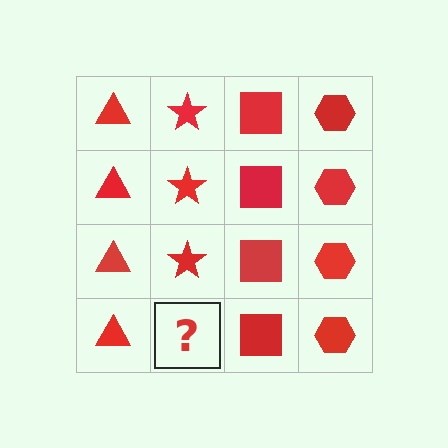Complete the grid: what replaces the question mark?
The question mark should be replaced with a red star.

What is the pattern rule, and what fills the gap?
The rule is that each column has a consistent shape. The gap should be filled with a red star.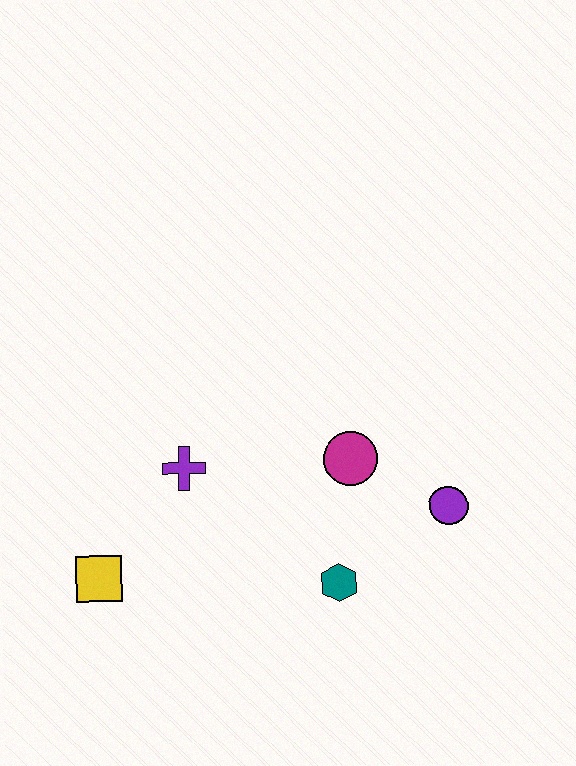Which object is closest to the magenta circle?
The purple circle is closest to the magenta circle.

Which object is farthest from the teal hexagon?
The yellow square is farthest from the teal hexagon.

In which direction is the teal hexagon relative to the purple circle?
The teal hexagon is to the left of the purple circle.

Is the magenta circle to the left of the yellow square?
No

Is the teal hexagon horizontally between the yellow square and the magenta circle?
Yes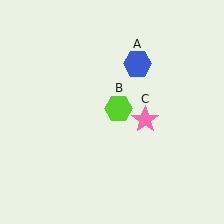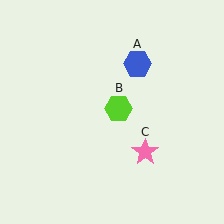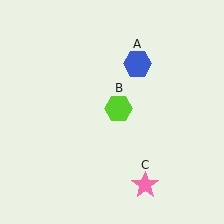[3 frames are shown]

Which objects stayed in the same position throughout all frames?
Blue hexagon (object A) and lime hexagon (object B) remained stationary.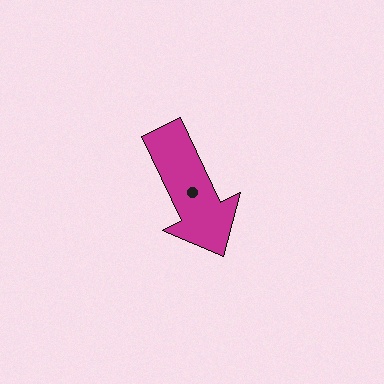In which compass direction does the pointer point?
Southeast.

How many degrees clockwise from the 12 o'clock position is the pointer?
Approximately 154 degrees.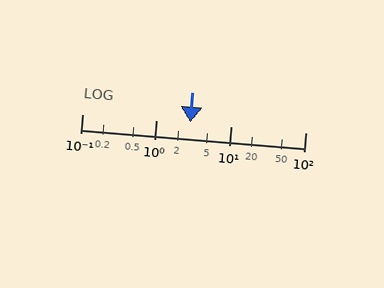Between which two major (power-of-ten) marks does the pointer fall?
The pointer is between 1 and 10.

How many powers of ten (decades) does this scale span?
The scale spans 3 decades, from 0.1 to 100.